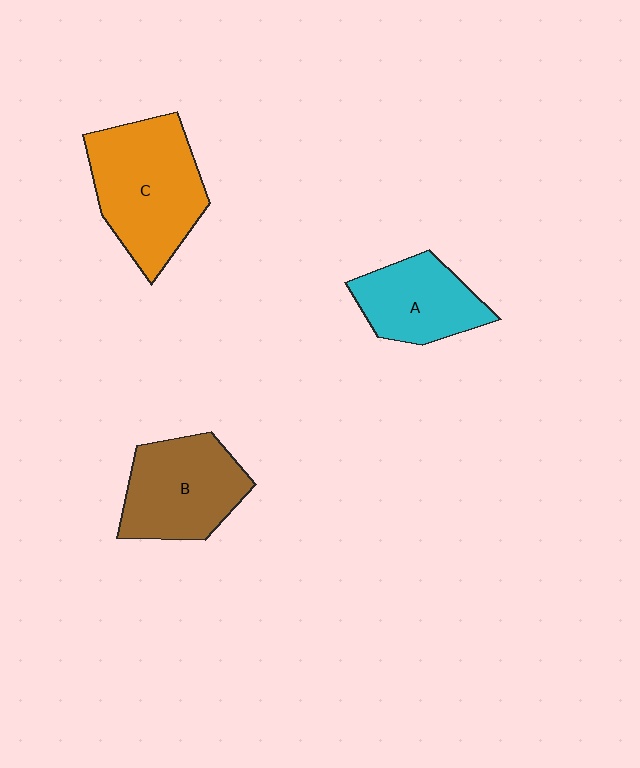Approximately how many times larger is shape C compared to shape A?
Approximately 1.5 times.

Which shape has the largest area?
Shape C (orange).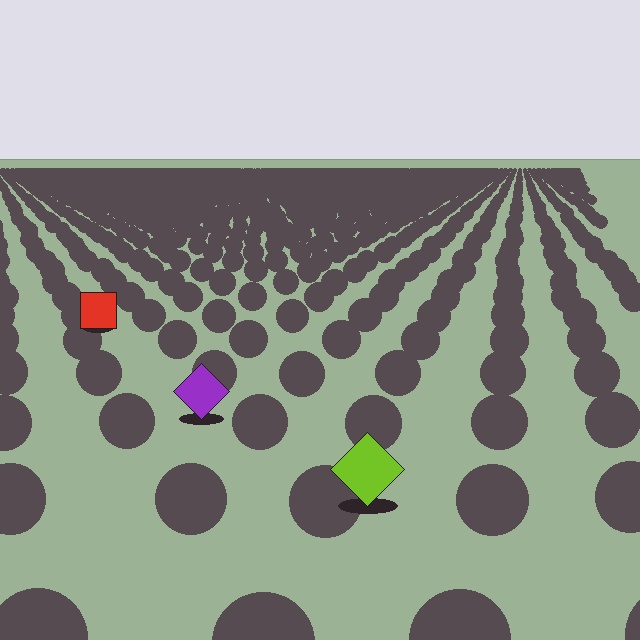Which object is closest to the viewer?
The lime diamond is closest. The texture marks near it are larger and more spread out.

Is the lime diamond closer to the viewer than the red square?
Yes. The lime diamond is closer — you can tell from the texture gradient: the ground texture is coarser near it.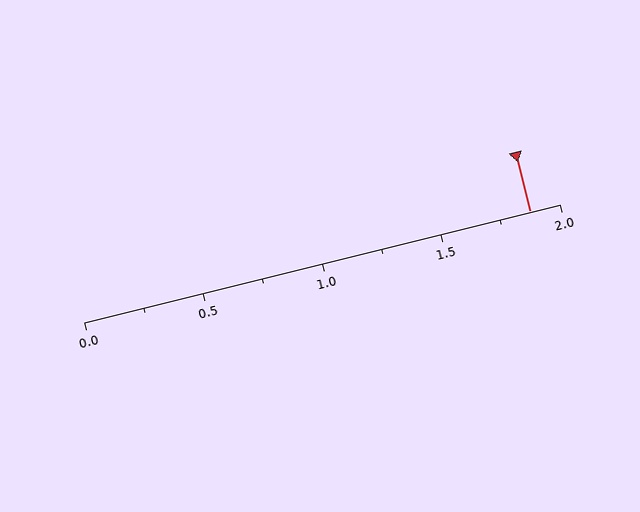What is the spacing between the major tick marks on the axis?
The major ticks are spaced 0.5 apart.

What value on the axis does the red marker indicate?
The marker indicates approximately 1.88.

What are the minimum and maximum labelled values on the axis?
The axis runs from 0.0 to 2.0.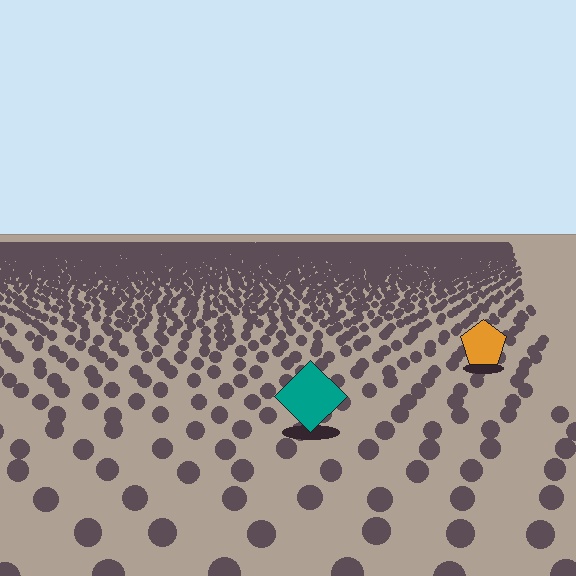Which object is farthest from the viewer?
The orange pentagon is farthest from the viewer. It appears smaller and the ground texture around it is denser.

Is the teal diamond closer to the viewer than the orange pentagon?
Yes. The teal diamond is closer — you can tell from the texture gradient: the ground texture is coarser near it.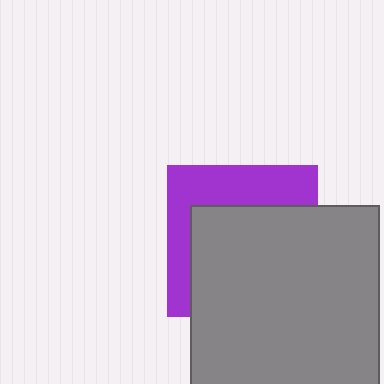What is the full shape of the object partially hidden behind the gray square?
The partially hidden object is a purple square.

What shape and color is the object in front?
The object in front is a gray square.